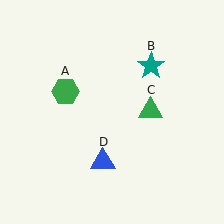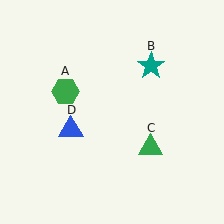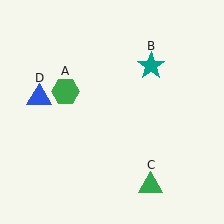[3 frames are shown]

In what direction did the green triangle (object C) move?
The green triangle (object C) moved down.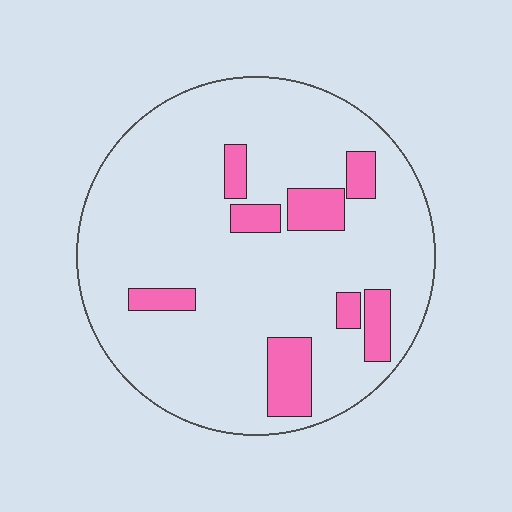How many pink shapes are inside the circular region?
8.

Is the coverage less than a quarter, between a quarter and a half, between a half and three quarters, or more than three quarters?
Less than a quarter.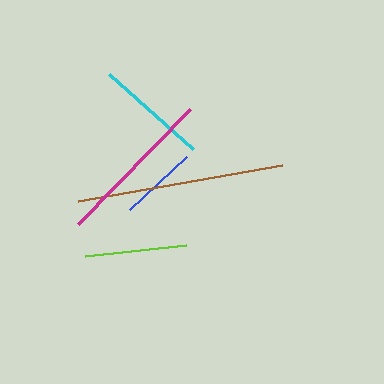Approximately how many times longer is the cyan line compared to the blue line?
The cyan line is approximately 1.5 times the length of the blue line.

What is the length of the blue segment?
The blue segment is approximately 77 pixels long.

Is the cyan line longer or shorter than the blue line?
The cyan line is longer than the blue line.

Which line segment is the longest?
The brown line is the longest at approximately 207 pixels.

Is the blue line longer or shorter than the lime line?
The lime line is longer than the blue line.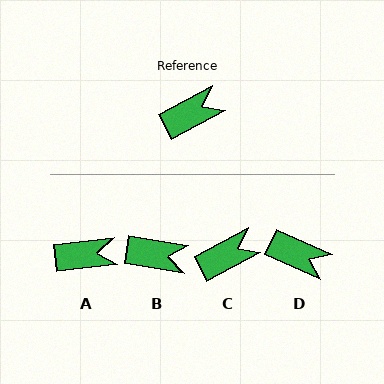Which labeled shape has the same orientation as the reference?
C.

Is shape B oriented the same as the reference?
No, it is off by about 37 degrees.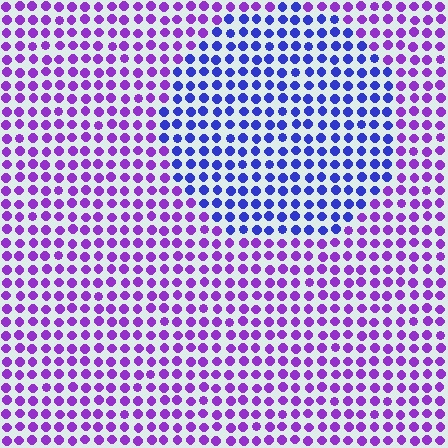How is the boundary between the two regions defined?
The boundary is defined purely by a slight shift in hue (about 42 degrees). Spacing, size, and orientation are identical on both sides.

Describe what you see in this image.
The image is filled with small purple elements in a uniform arrangement. A circle-shaped region is visible where the elements are tinted to a slightly different hue, forming a subtle color boundary.